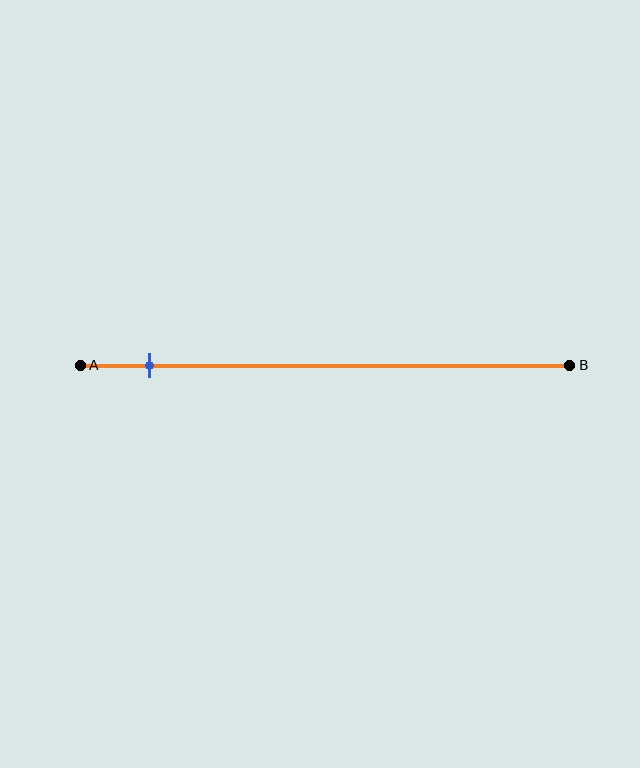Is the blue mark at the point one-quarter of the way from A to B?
No, the mark is at about 15% from A, not at the 25% one-quarter point.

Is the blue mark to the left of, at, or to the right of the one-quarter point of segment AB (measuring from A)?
The blue mark is to the left of the one-quarter point of segment AB.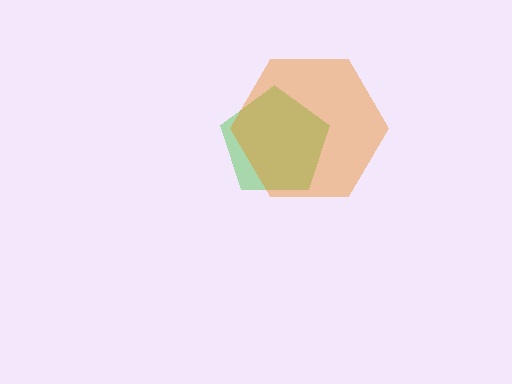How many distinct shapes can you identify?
There are 2 distinct shapes: a green pentagon, an orange hexagon.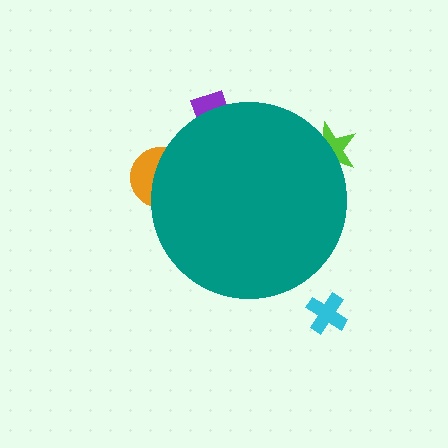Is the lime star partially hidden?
Yes, the lime star is partially hidden behind the teal circle.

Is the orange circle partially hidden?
Yes, the orange circle is partially hidden behind the teal circle.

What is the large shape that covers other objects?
A teal circle.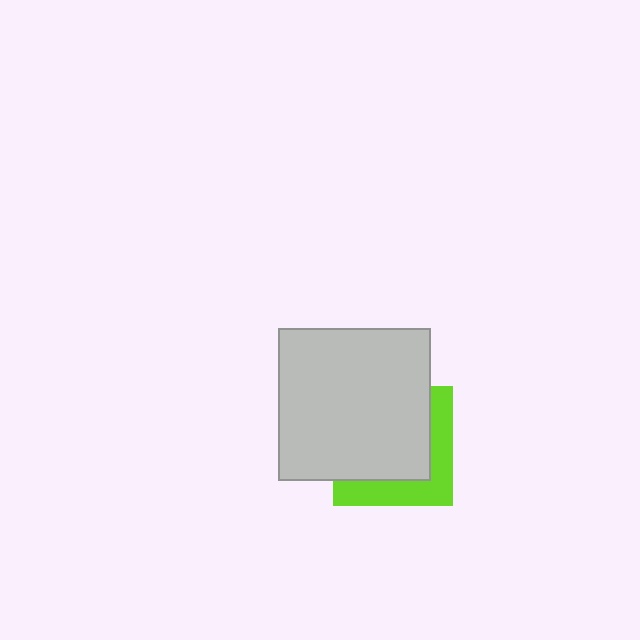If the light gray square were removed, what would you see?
You would see the complete lime square.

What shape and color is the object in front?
The object in front is a light gray square.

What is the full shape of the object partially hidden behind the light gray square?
The partially hidden object is a lime square.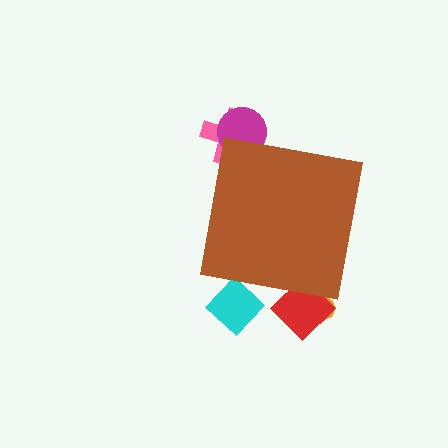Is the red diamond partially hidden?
Yes, the red diamond is partially hidden behind the brown square.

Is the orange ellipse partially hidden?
Yes, the orange ellipse is partially hidden behind the brown square.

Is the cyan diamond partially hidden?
Yes, the cyan diamond is partially hidden behind the brown square.